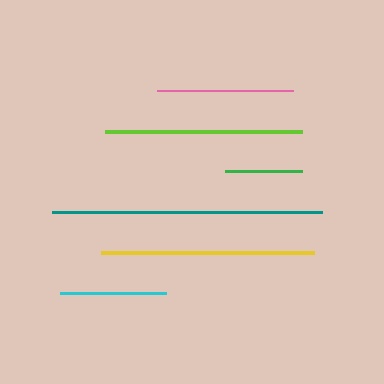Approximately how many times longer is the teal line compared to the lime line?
The teal line is approximately 1.4 times the length of the lime line.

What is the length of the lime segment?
The lime segment is approximately 197 pixels long.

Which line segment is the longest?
The teal line is the longest at approximately 269 pixels.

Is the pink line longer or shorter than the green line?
The pink line is longer than the green line.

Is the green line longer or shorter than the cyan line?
The cyan line is longer than the green line.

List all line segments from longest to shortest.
From longest to shortest: teal, yellow, lime, pink, cyan, green.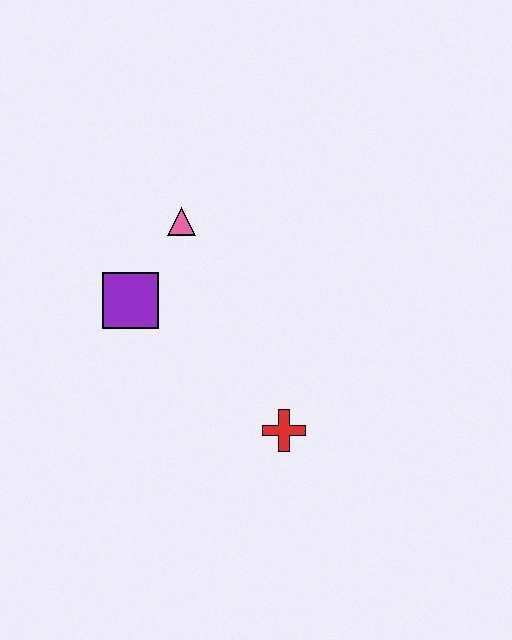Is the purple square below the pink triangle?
Yes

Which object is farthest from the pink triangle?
The red cross is farthest from the pink triangle.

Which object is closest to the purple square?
The pink triangle is closest to the purple square.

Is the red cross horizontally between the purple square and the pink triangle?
No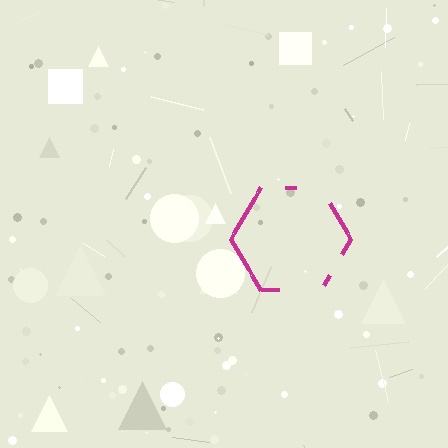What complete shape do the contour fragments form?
The contour fragments form a hexagon.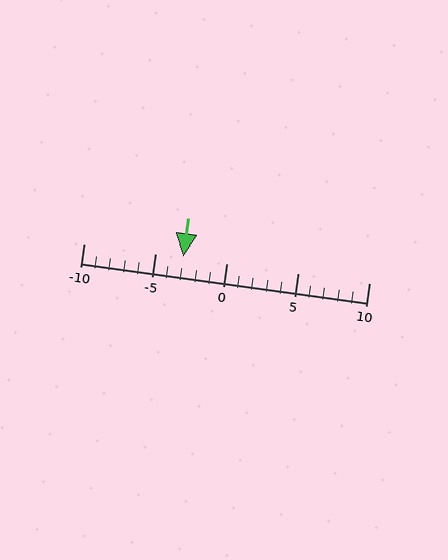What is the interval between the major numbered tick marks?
The major tick marks are spaced 5 units apart.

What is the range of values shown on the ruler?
The ruler shows values from -10 to 10.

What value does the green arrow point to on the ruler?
The green arrow points to approximately -3.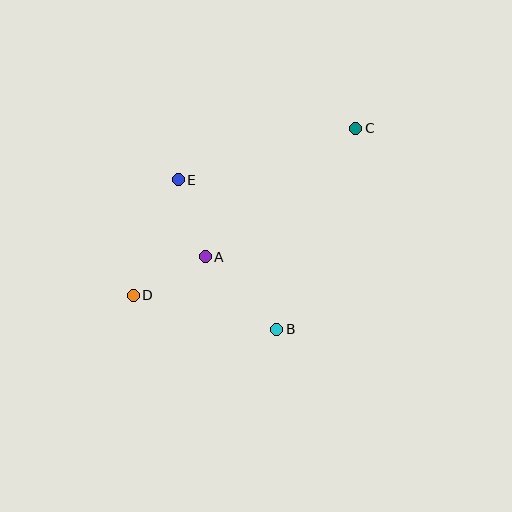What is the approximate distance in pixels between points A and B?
The distance between A and B is approximately 102 pixels.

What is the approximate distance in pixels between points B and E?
The distance between B and E is approximately 179 pixels.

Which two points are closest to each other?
Points A and E are closest to each other.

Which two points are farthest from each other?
Points C and D are farthest from each other.